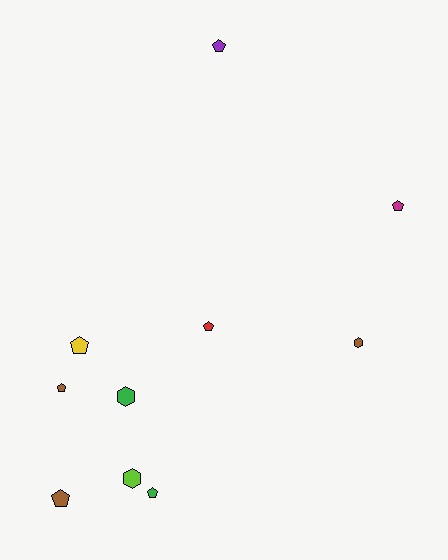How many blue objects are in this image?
There are no blue objects.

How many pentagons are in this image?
There are 7 pentagons.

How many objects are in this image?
There are 10 objects.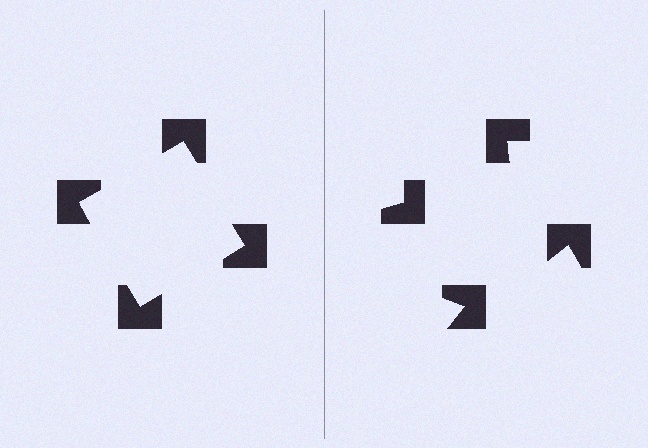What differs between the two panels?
The notched squares are positioned identically on both sides; only the wedge orientations differ. On the left they align to a square; on the right they are misaligned.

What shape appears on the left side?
An illusory square.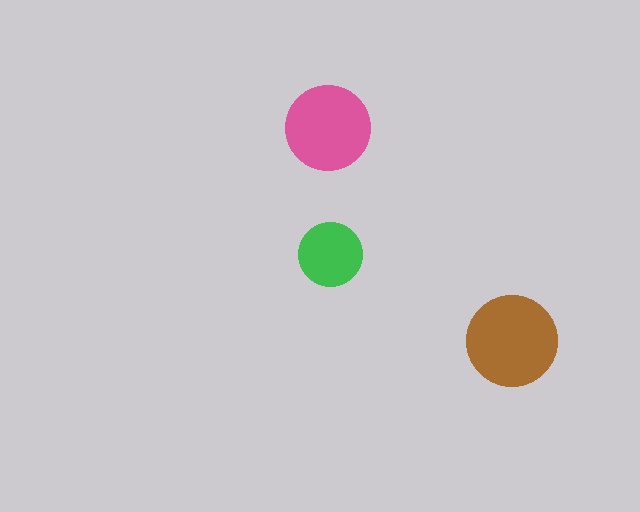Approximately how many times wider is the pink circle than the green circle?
About 1.5 times wider.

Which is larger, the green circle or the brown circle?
The brown one.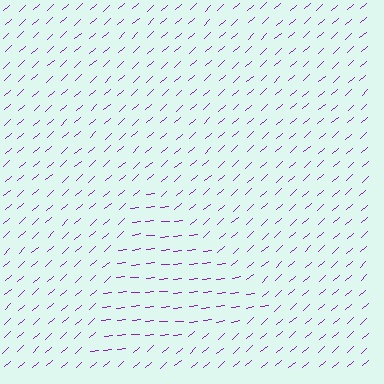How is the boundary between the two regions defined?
The boundary is defined purely by a change in line orientation (approximately 35 degrees difference). All lines are the same color and thickness.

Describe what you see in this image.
The image is filled with small purple line segments. A triangle region in the image has lines oriented differently from the surrounding lines, creating a visible texture boundary.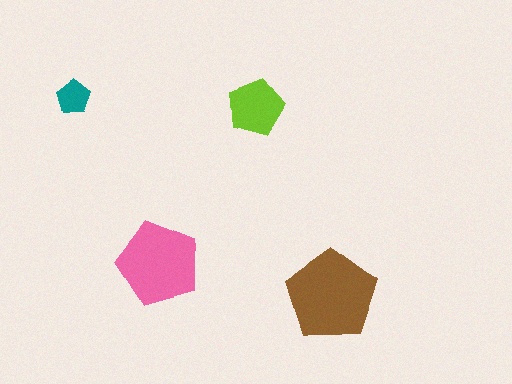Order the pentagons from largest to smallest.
the brown one, the pink one, the lime one, the teal one.